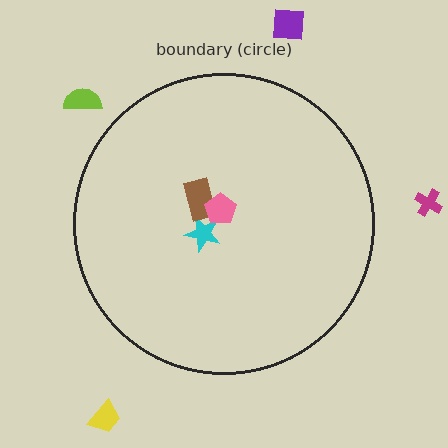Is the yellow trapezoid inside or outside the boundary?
Outside.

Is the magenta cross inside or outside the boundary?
Outside.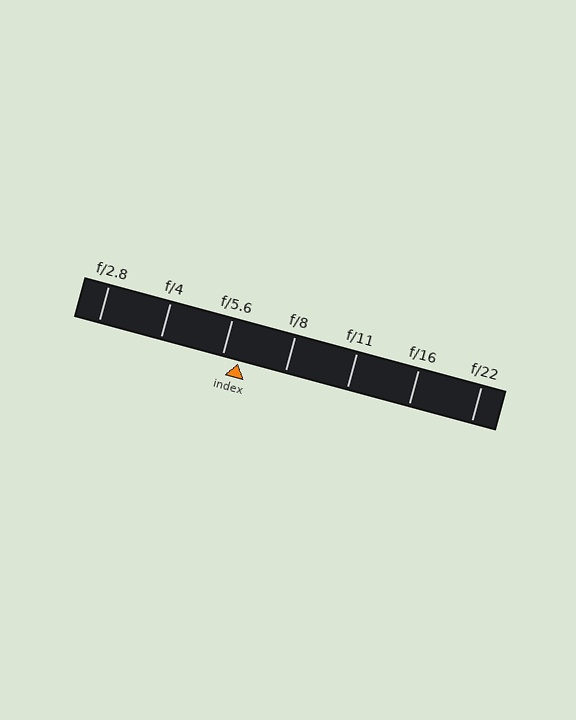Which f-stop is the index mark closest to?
The index mark is closest to f/5.6.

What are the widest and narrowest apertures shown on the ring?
The widest aperture shown is f/2.8 and the narrowest is f/22.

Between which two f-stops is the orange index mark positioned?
The index mark is between f/5.6 and f/8.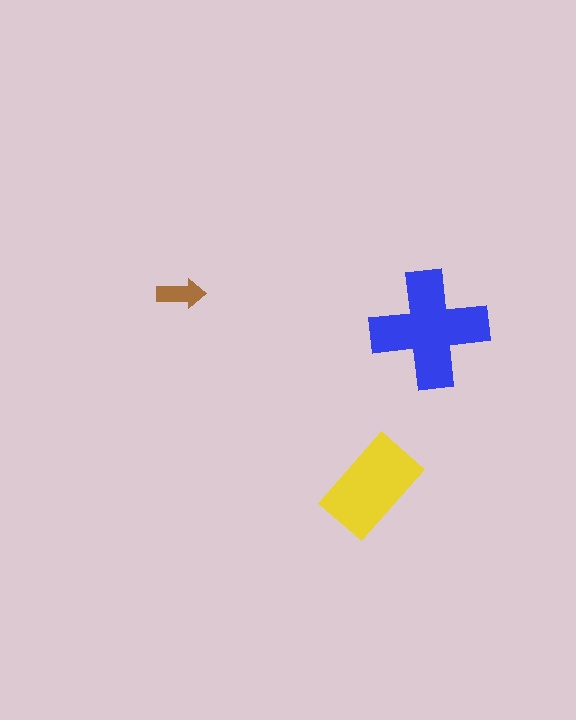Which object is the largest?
The blue cross.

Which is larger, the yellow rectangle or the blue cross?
The blue cross.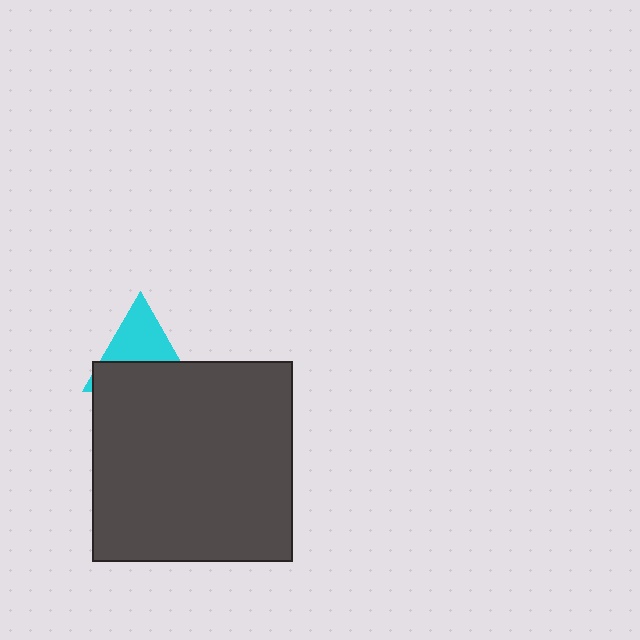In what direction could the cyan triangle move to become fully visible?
The cyan triangle could move up. That would shift it out from behind the dark gray square entirely.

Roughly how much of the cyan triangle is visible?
About half of it is visible (roughly 51%).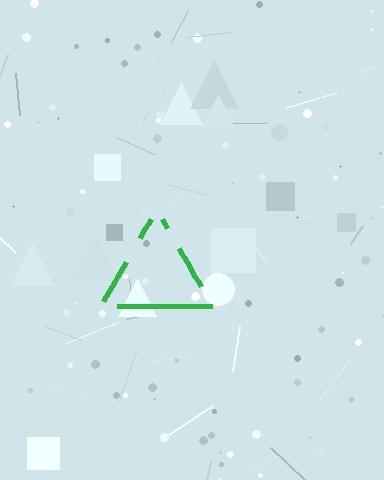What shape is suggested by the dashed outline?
The dashed outline suggests a triangle.